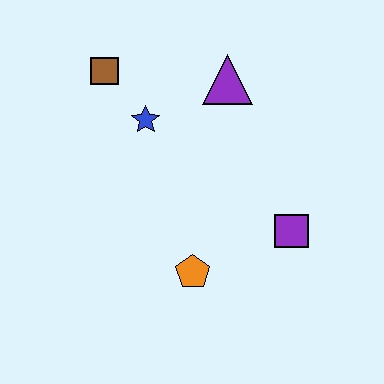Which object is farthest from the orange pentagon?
The brown square is farthest from the orange pentagon.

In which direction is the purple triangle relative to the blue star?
The purple triangle is to the right of the blue star.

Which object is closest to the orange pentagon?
The purple square is closest to the orange pentagon.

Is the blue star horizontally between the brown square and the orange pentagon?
Yes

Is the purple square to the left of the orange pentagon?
No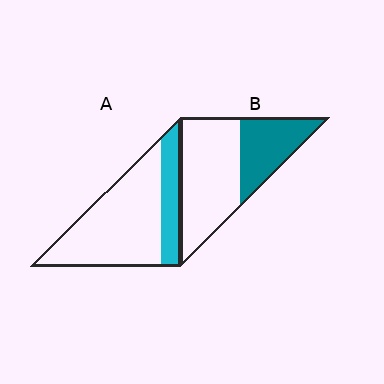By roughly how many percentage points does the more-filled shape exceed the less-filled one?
By roughly 10 percentage points (B over A).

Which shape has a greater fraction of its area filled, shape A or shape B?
Shape B.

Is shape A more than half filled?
No.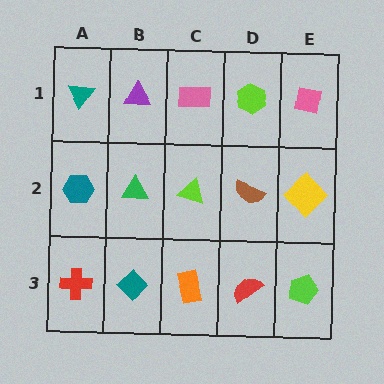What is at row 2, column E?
A yellow diamond.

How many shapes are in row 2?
5 shapes.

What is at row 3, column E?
A lime pentagon.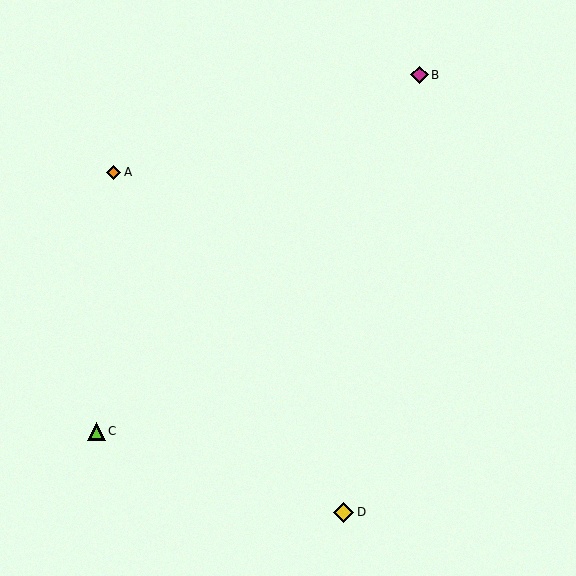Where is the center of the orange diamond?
The center of the orange diamond is at (113, 172).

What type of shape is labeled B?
Shape B is a magenta diamond.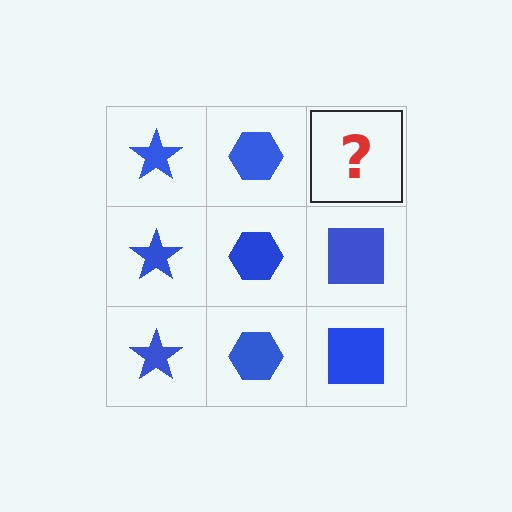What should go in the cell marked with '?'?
The missing cell should contain a blue square.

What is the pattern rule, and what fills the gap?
The rule is that each column has a consistent shape. The gap should be filled with a blue square.